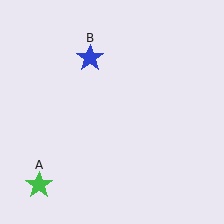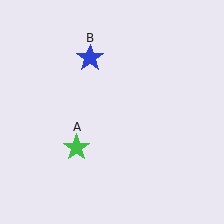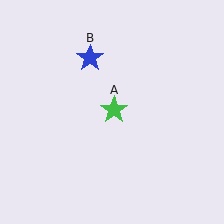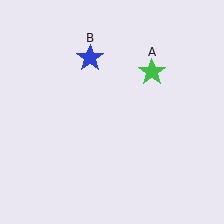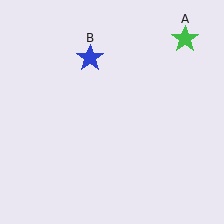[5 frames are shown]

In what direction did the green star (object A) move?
The green star (object A) moved up and to the right.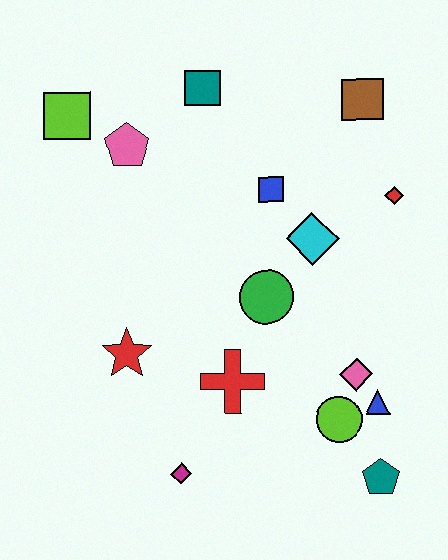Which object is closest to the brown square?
The red diamond is closest to the brown square.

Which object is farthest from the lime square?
The teal pentagon is farthest from the lime square.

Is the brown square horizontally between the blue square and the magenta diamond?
No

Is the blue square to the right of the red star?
Yes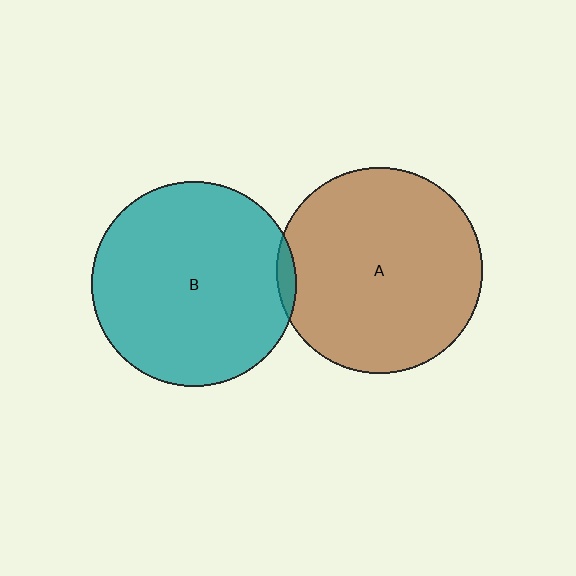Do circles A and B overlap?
Yes.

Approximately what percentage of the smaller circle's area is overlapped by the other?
Approximately 5%.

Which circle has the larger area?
Circle A (brown).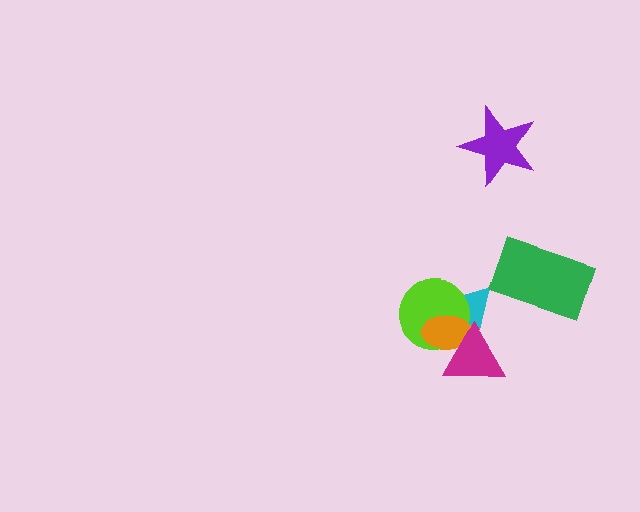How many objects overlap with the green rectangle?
0 objects overlap with the green rectangle.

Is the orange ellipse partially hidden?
Yes, it is partially covered by another shape.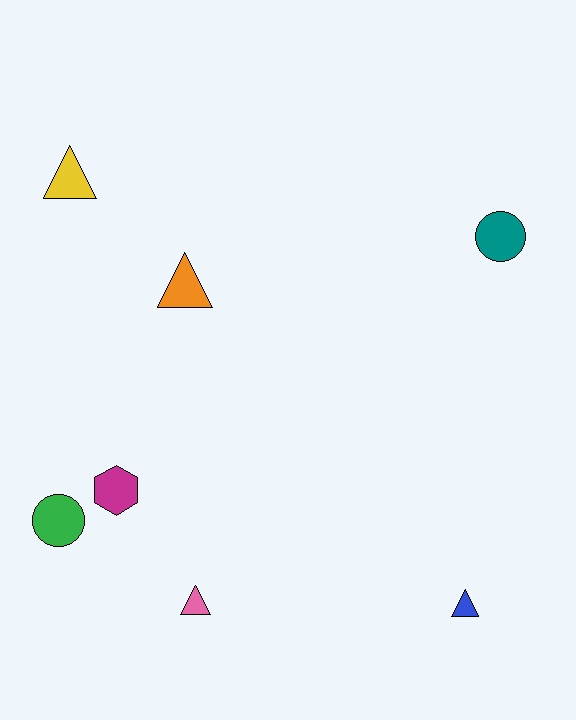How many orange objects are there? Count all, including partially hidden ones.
There is 1 orange object.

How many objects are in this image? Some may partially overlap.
There are 7 objects.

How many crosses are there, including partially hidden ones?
There are no crosses.